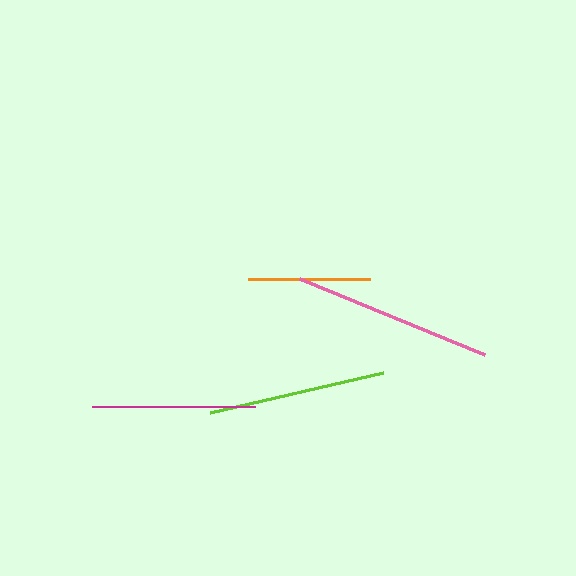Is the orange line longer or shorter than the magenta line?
The magenta line is longer than the orange line.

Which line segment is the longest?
The pink line is the longest at approximately 200 pixels.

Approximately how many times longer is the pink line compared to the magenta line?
The pink line is approximately 1.2 times the length of the magenta line.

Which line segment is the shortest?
The orange line is the shortest at approximately 122 pixels.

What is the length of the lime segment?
The lime segment is approximately 178 pixels long.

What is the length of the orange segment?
The orange segment is approximately 122 pixels long.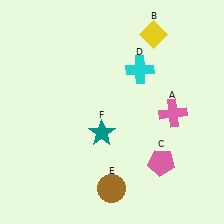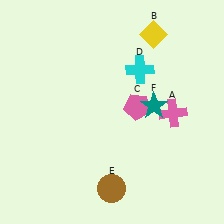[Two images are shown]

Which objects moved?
The objects that moved are: the pink pentagon (C), the teal star (F).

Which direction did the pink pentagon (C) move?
The pink pentagon (C) moved up.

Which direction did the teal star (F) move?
The teal star (F) moved right.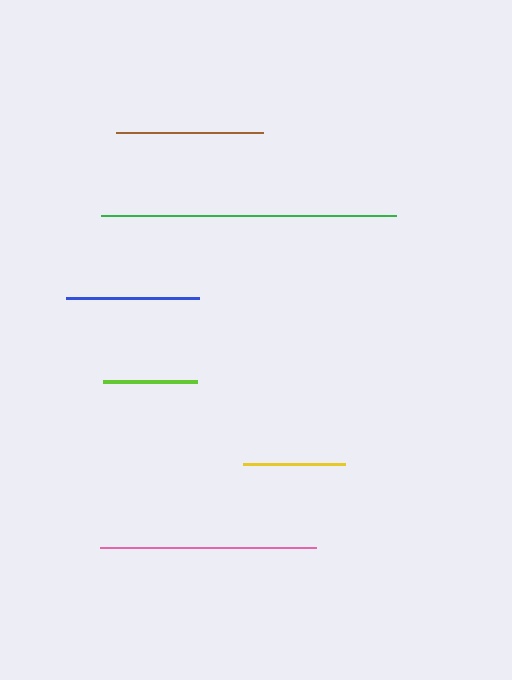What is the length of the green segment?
The green segment is approximately 295 pixels long.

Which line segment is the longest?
The green line is the longest at approximately 295 pixels.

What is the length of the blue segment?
The blue segment is approximately 134 pixels long.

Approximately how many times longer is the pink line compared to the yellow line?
The pink line is approximately 2.1 times the length of the yellow line.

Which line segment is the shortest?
The lime line is the shortest at approximately 94 pixels.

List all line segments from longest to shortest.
From longest to shortest: green, pink, brown, blue, yellow, lime.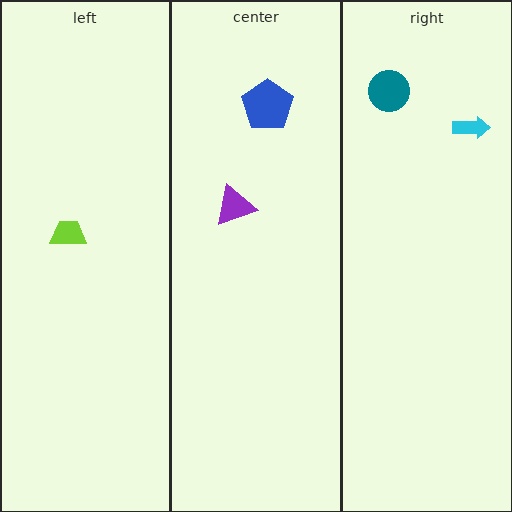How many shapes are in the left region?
1.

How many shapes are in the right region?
2.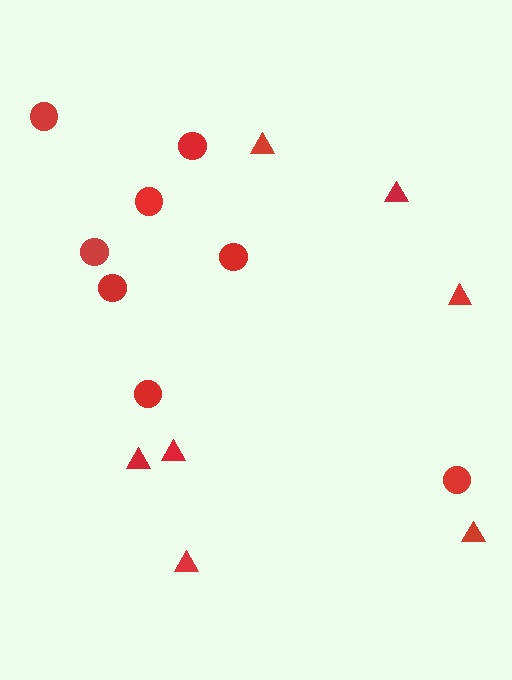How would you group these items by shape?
There are 2 groups: one group of circles (8) and one group of triangles (7).